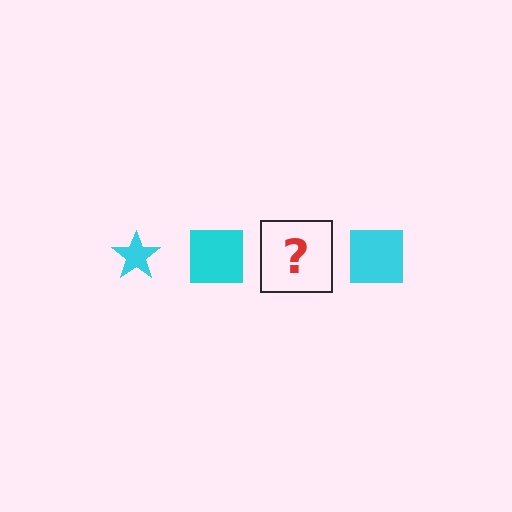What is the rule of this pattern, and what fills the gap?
The rule is that the pattern cycles through star, square shapes in cyan. The gap should be filled with a cyan star.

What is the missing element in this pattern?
The missing element is a cyan star.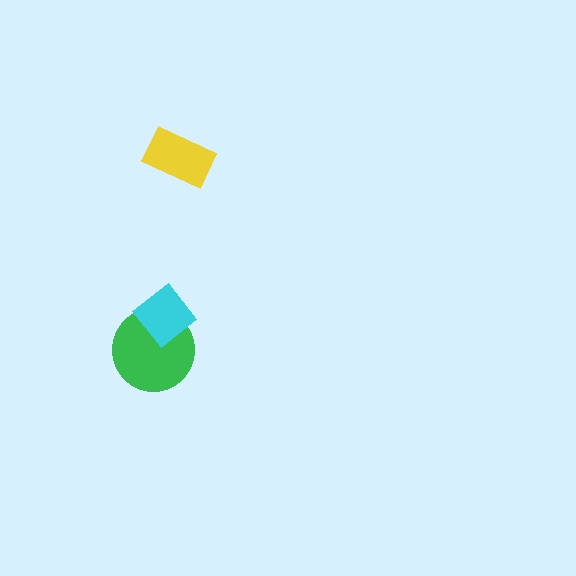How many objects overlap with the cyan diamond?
1 object overlaps with the cyan diamond.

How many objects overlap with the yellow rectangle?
0 objects overlap with the yellow rectangle.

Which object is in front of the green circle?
The cyan diamond is in front of the green circle.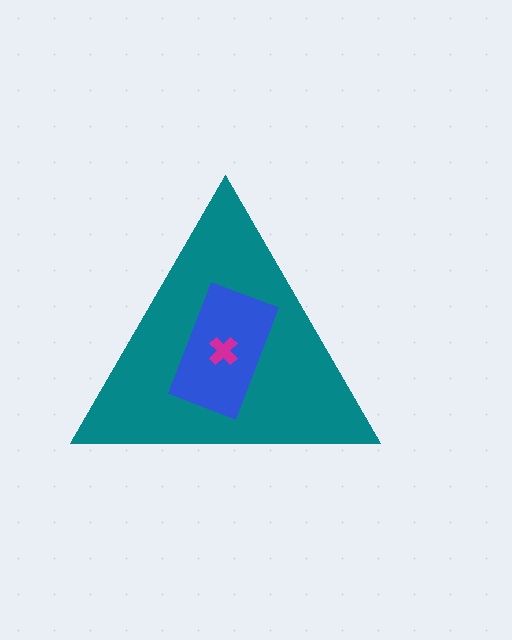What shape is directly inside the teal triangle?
The blue rectangle.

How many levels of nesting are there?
3.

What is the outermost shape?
The teal triangle.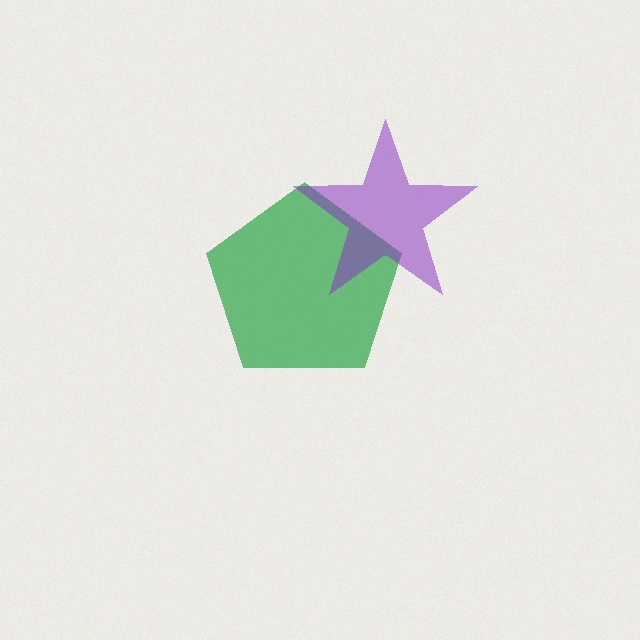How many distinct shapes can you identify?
There are 2 distinct shapes: a green pentagon, a purple star.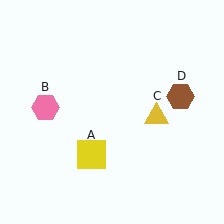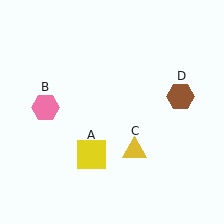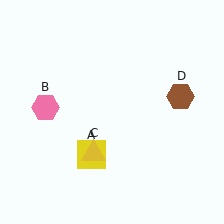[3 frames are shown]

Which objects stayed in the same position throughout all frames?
Yellow square (object A) and pink hexagon (object B) and brown hexagon (object D) remained stationary.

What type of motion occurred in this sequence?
The yellow triangle (object C) rotated clockwise around the center of the scene.